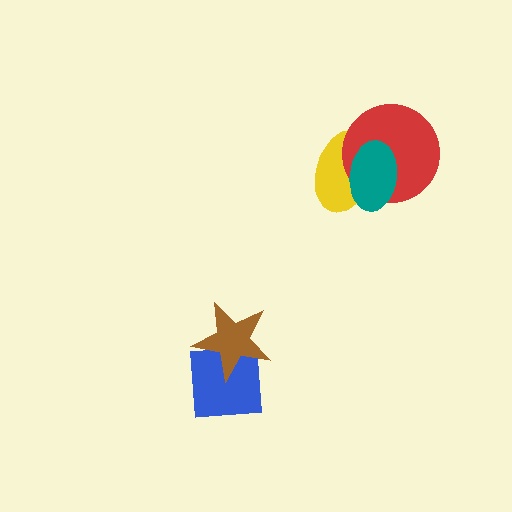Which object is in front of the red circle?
The teal ellipse is in front of the red circle.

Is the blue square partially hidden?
Yes, it is partially covered by another shape.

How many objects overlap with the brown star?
1 object overlaps with the brown star.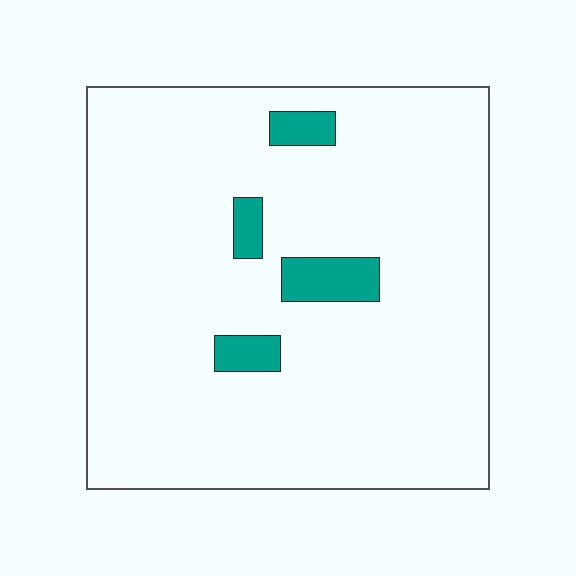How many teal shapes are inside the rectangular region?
4.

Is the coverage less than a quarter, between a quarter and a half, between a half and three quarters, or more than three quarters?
Less than a quarter.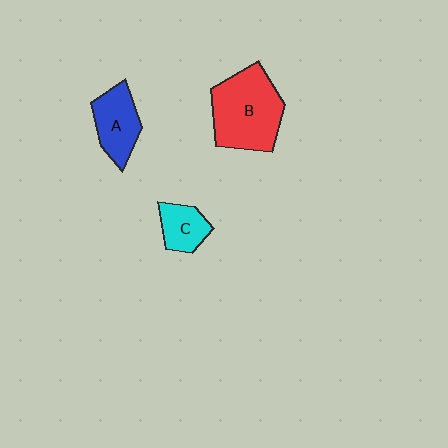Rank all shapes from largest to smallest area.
From largest to smallest: B (red), A (blue), C (cyan).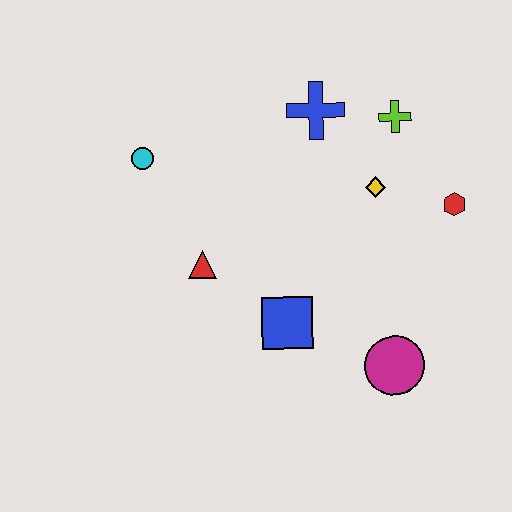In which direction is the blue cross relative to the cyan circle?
The blue cross is to the right of the cyan circle.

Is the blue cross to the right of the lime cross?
No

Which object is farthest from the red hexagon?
The cyan circle is farthest from the red hexagon.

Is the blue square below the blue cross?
Yes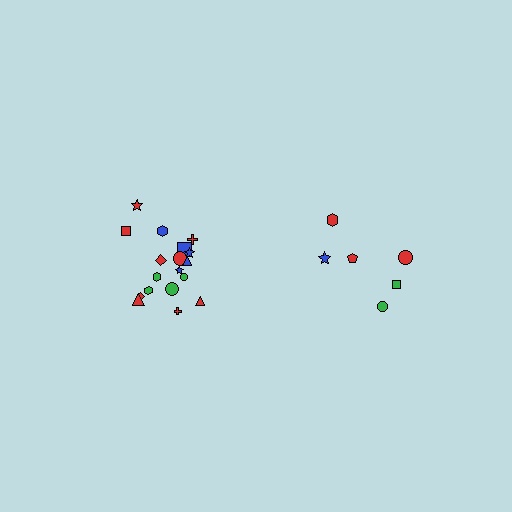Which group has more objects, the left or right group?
The left group.